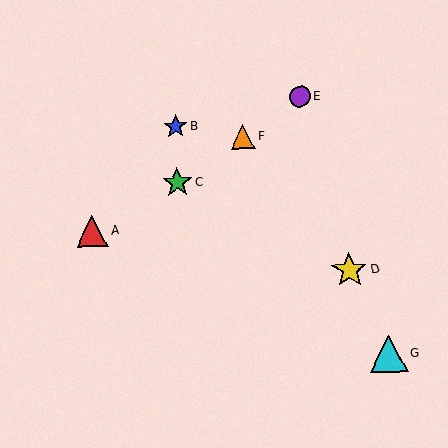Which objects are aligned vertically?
Objects B, C are aligned vertically.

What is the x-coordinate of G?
Object G is at x≈389.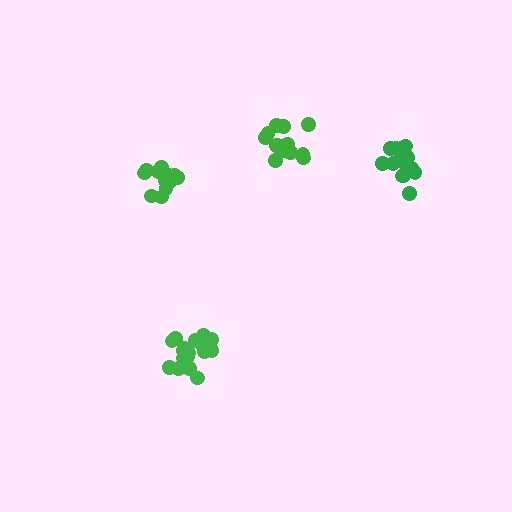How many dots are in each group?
Group 1: 17 dots, Group 2: 13 dots, Group 3: 14 dots, Group 4: 15 dots (59 total).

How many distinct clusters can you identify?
There are 4 distinct clusters.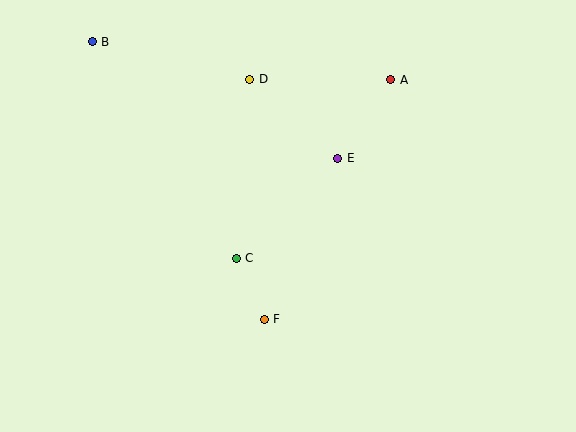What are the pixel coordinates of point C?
Point C is at (236, 258).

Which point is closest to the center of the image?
Point C at (236, 258) is closest to the center.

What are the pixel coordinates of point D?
Point D is at (250, 79).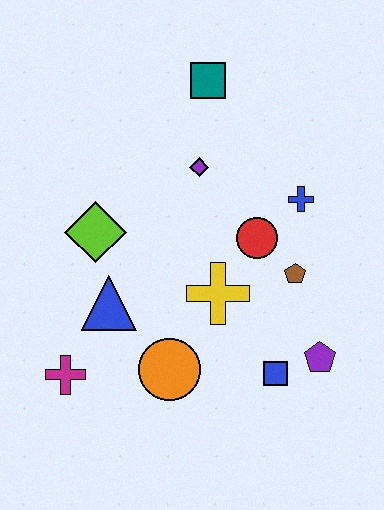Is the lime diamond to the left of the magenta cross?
No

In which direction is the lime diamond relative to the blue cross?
The lime diamond is to the left of the blue cross.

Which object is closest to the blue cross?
The red circle is closest to the blue cross.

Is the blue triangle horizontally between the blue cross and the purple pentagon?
No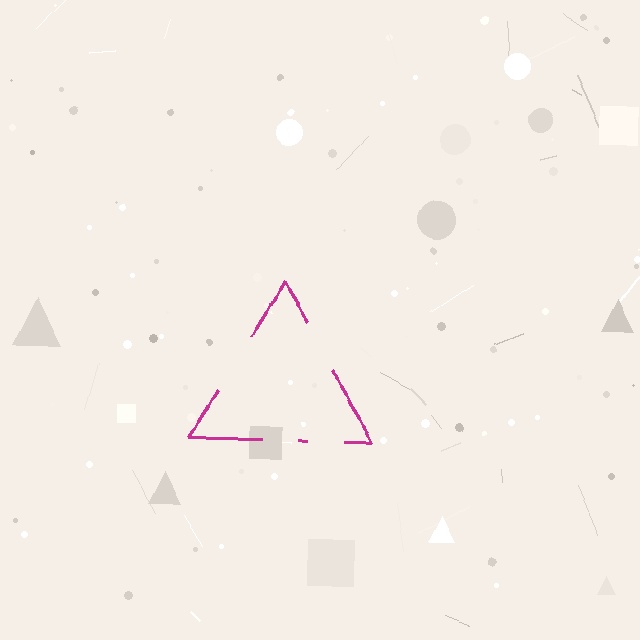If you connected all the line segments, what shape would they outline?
They would outline a triangle.